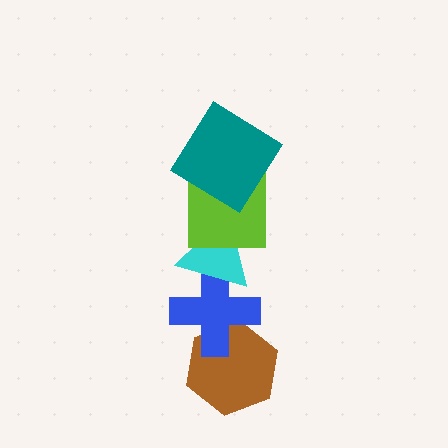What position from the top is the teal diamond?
The teal diamond is 1st from the top.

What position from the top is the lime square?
The lime square is 2nd from the top.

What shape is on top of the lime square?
The teal diamond is on top of the lime square.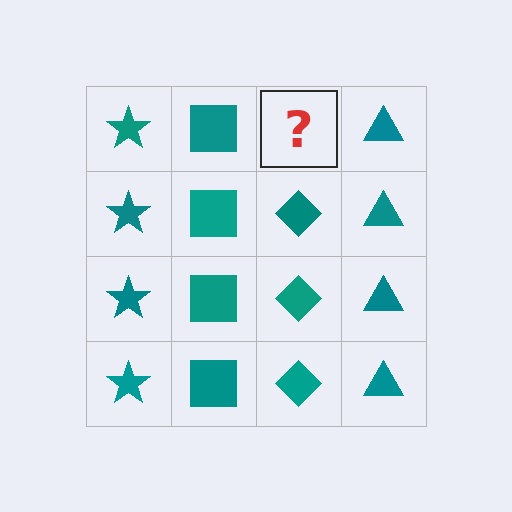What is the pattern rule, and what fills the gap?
The rule is that each column has a consistent shape. The gap should be filled with a teal diamond.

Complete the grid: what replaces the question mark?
The question mark should be replaced with a teal diamond.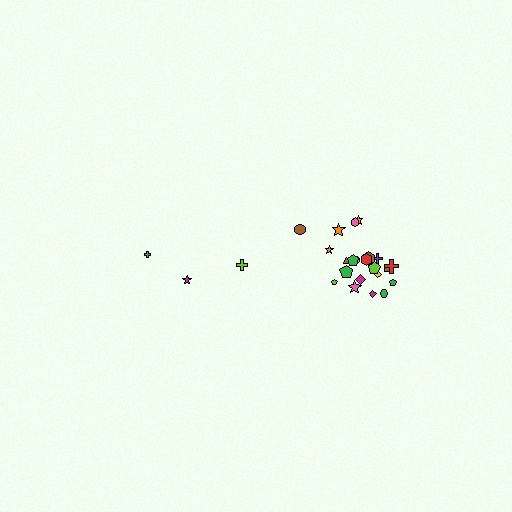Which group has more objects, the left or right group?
The right group.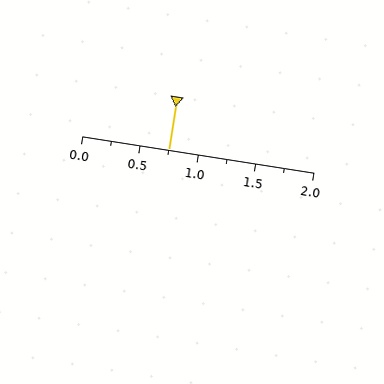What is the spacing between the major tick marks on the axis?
The major ticks are spaced 0.5 apart.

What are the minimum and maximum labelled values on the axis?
The axis runs from 0.0 to 2.0.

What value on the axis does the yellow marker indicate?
The marker indicates approximately 0.75.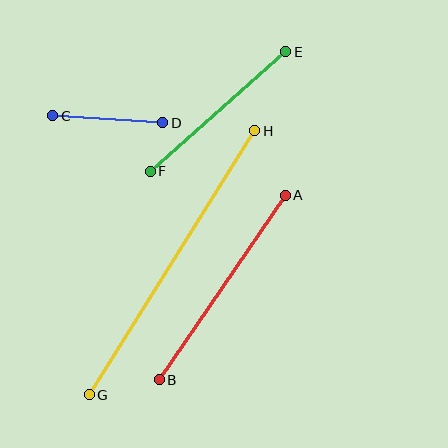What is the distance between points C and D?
The distance is approximately 110 pixels.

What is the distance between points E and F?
The distance is approximately 180 pixels.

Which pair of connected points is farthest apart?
Points G and H are farthest apart.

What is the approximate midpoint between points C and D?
The midpoint is at approximately (108, 119) pixels.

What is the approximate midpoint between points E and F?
The midpoint is at approximately (218, 112) pixels.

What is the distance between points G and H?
The distance is approximately 312 pixels.